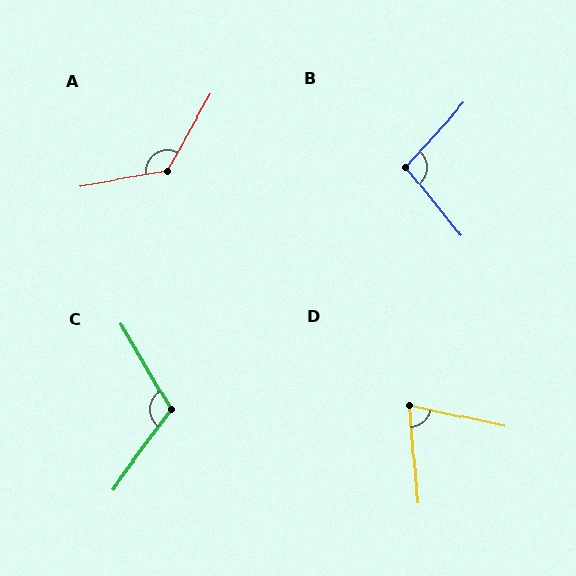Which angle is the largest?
A, at approximately 129 degrees.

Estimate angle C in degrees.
Approximately 113 degrees.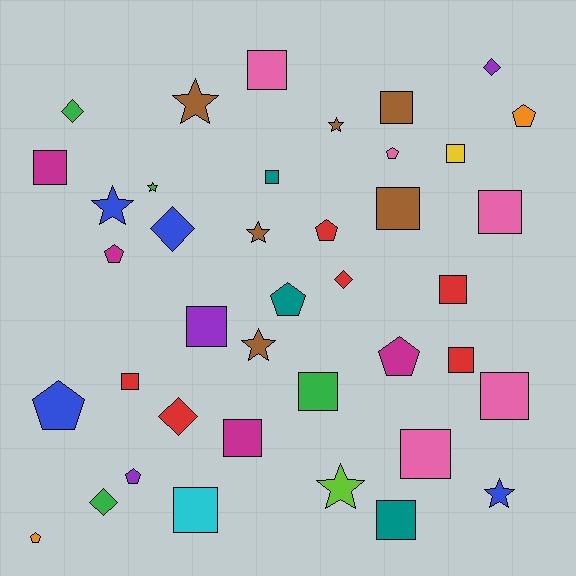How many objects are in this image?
There are 40 objects.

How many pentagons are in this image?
There are 9 pentagons.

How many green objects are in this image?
There are 4 green objects.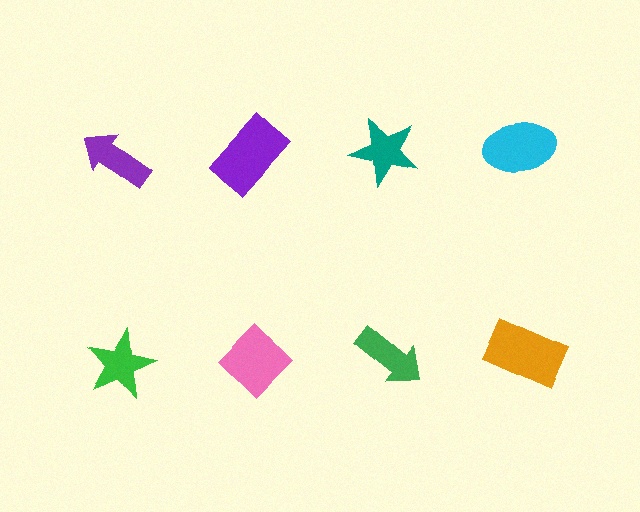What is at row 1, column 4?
A cyan ellipse.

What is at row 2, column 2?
A pink diamond.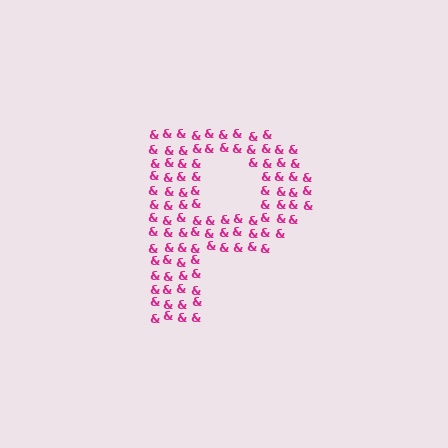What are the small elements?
The small elements are ampersands.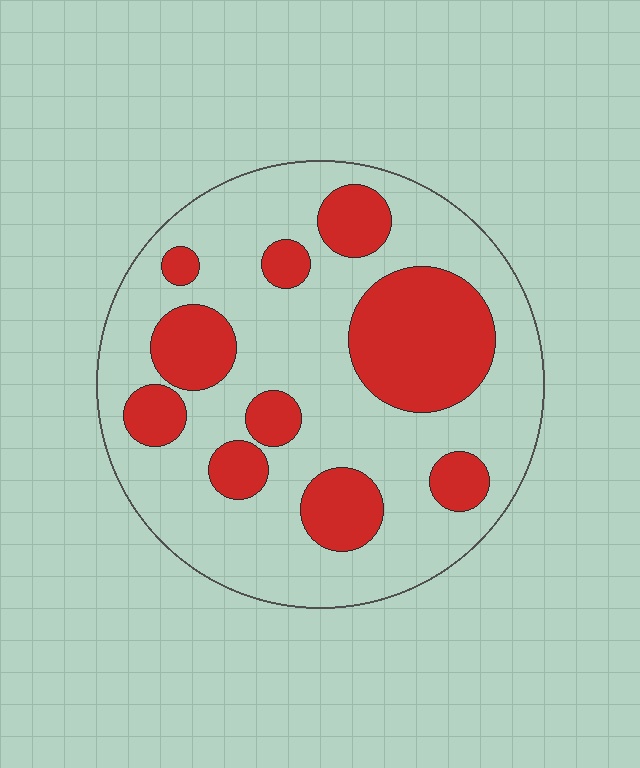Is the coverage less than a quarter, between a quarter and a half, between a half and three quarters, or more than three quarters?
Between a quarter and a half.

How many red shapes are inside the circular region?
10.